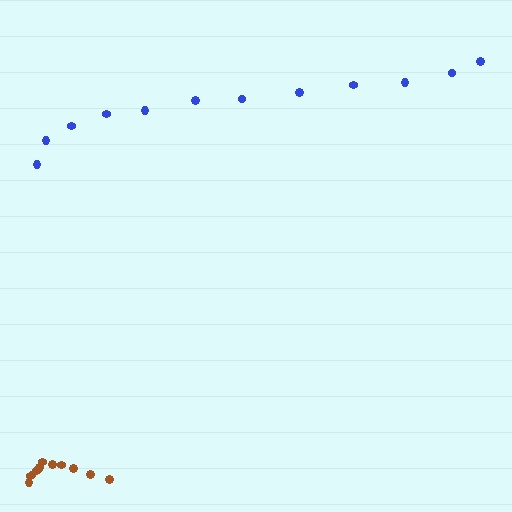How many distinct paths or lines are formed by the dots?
There are 2 distinct paths.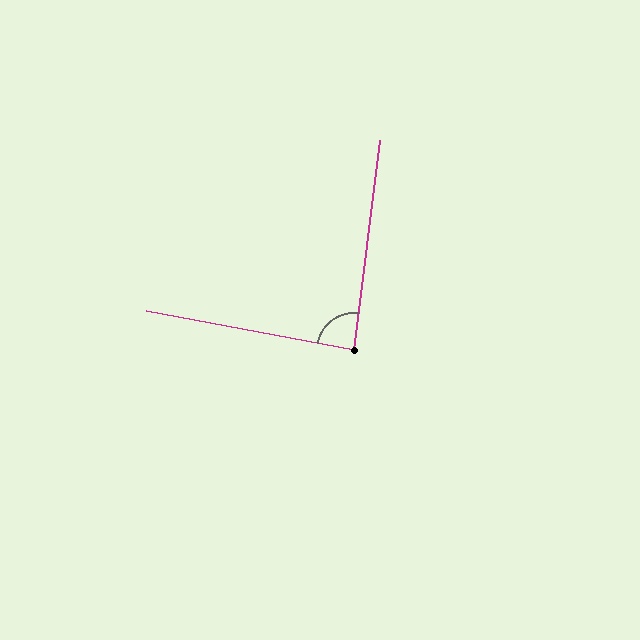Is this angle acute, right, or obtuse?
It is approximately a right angle.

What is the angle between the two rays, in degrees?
Approximately 86 degrees.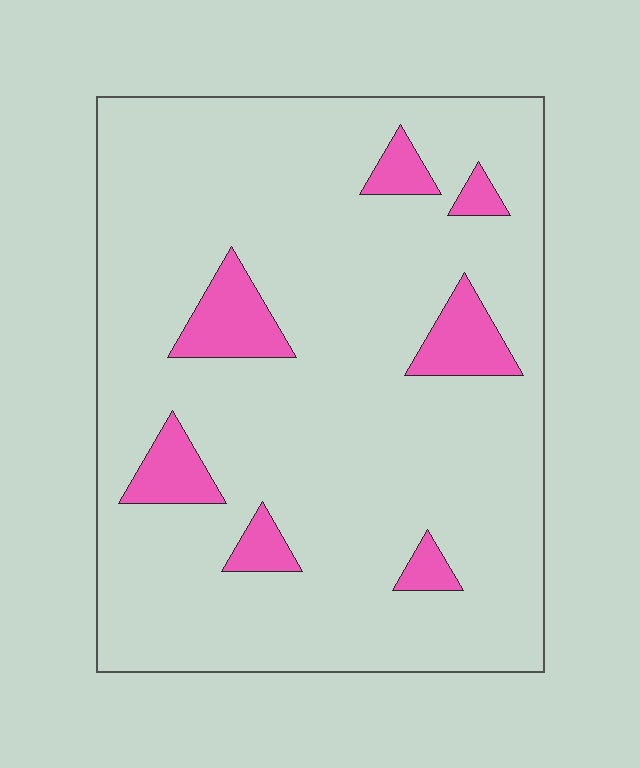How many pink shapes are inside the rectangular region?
7.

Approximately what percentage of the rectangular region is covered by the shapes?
Approximately 10%.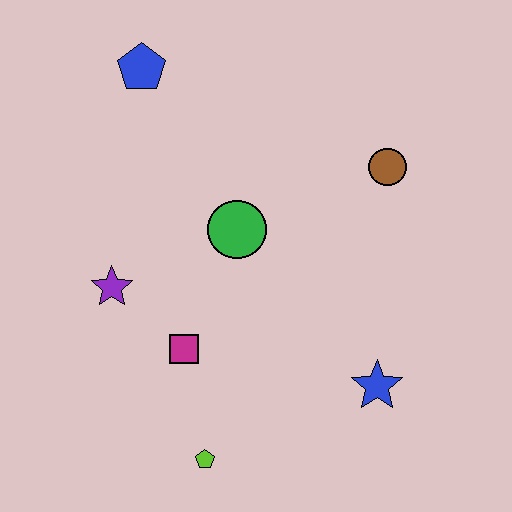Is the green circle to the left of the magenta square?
No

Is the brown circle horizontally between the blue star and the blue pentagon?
No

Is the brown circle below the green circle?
No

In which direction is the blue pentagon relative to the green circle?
The blue pentagon is above the green circle.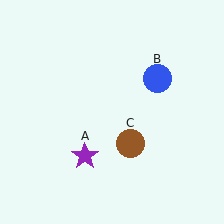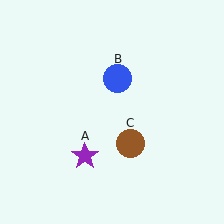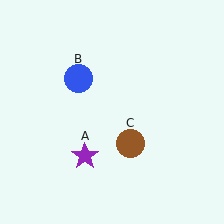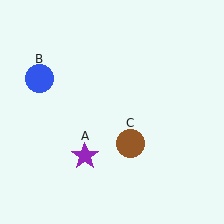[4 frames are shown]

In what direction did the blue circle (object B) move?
The blue circle (object B) moved left.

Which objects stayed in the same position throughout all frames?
Purple star (object A) and brown circle (object C) remained stationary.